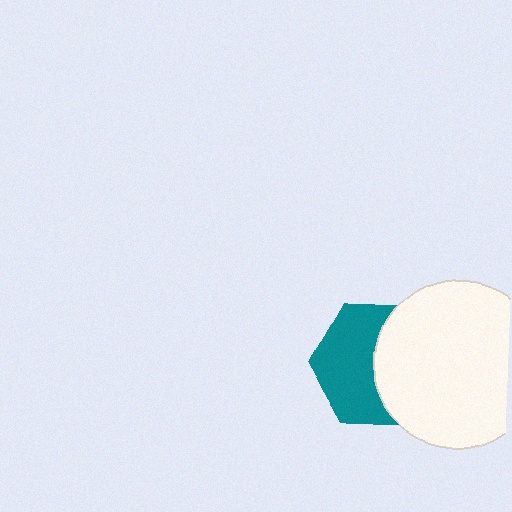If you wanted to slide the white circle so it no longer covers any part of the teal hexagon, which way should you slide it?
Slide it right — that is the most direct way to separate the two shapes.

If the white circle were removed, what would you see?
You would see the complete teal hexagon.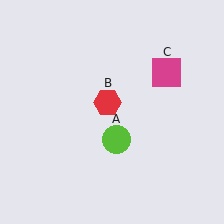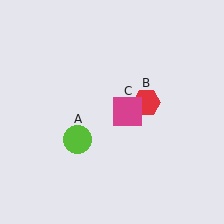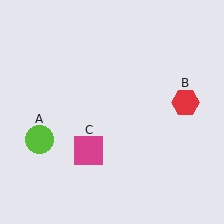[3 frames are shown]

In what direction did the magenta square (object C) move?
The magenta square (object C) moved down and to the left.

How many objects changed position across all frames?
3 objects changed position: lime circle (object A), red hexagon (object B), magenta square (object C).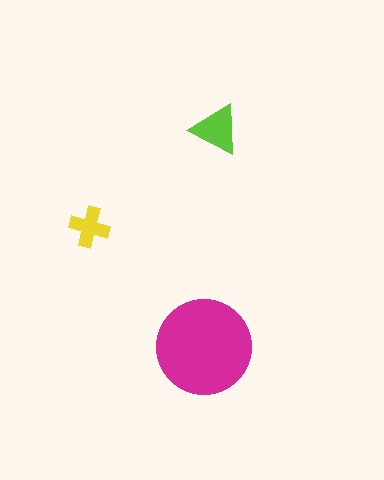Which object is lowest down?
The magenta circle is bottommost.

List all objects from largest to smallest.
The magenta circle, the lime triangle, the yellow cross.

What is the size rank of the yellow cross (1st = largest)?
3rd.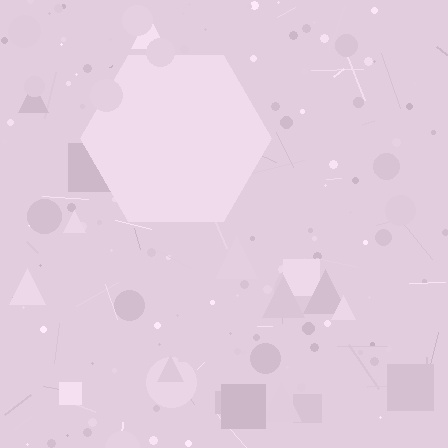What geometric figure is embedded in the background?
A hexagon is embedded in the background.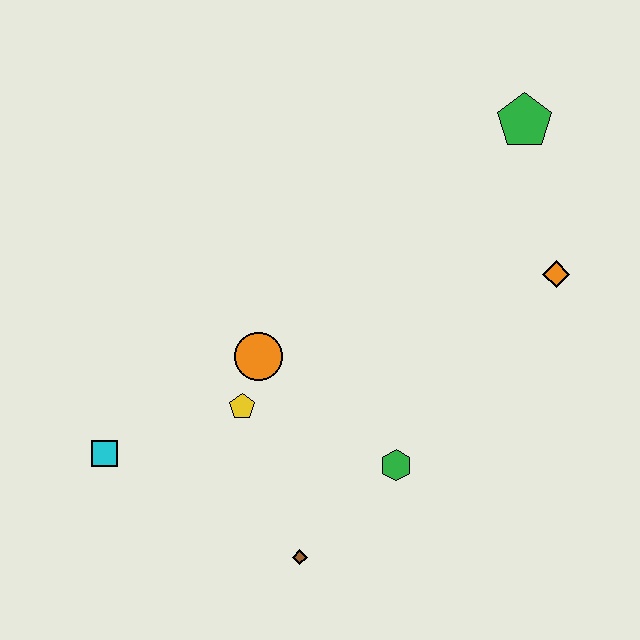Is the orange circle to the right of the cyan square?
Yes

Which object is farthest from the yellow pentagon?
The green pentagon is farthest from the yellow pentagon.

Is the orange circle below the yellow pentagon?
No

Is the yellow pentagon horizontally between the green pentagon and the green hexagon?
No